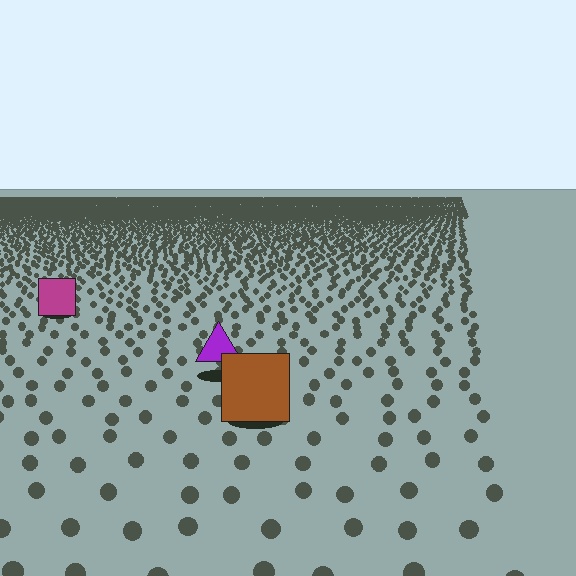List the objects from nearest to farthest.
From nearest to farthest: the brown square, the purple triangle, the magenta square.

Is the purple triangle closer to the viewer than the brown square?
No. The brown square is closer — you can tell from the texture gradient: the ground texture is coarser near it.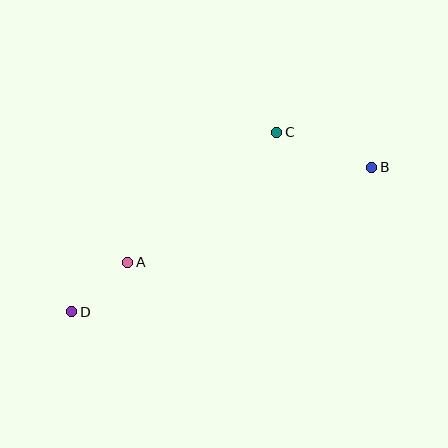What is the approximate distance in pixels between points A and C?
The distance between A and C is approximately 198 pixels.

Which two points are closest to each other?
Points A and D are closest to each other.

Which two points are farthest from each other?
Points B and D are farthest from each other.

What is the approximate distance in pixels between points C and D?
The distance between C and D is approximately 272 pixels.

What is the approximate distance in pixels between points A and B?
The distance between A and B is approximately 262 pixels.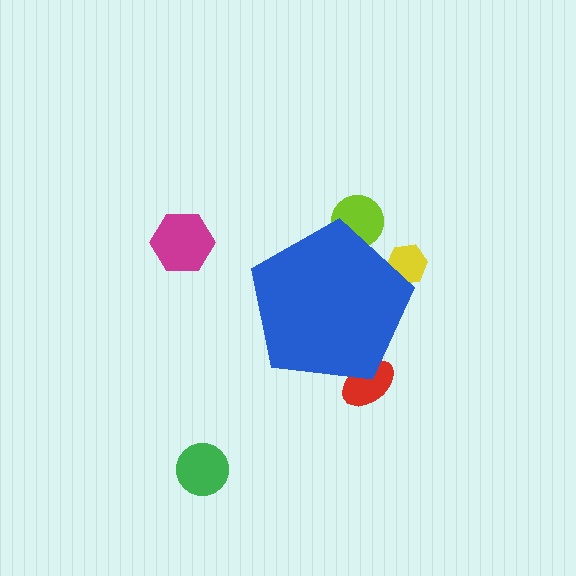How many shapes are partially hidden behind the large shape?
3 shapes are partially hidden.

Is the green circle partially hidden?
No, the green circle is fully visible.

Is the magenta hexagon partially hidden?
No, the magenta hexagon is fully visible.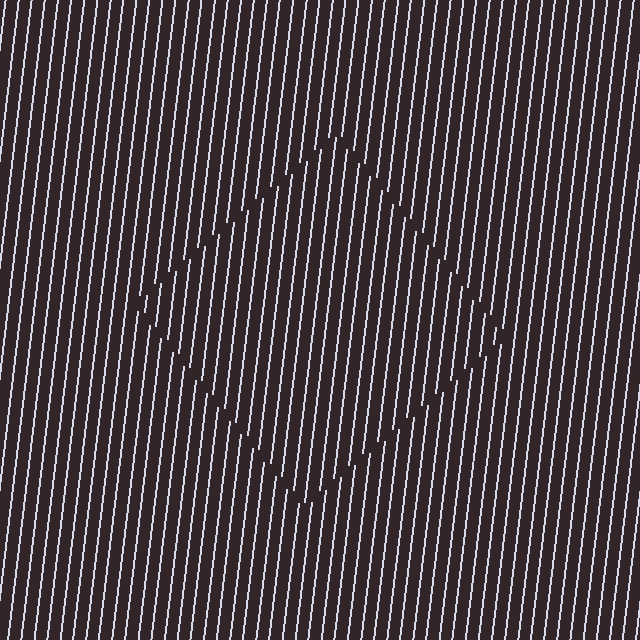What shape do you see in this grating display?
An illusory square. The interior of the shape contains the same grating, shifted by half a period — the contour is defined by the phase discontinuity where line-ends from the inner and outer gratings abut.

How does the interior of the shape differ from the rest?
The interior of the shape contains the same grating, shifted by half a period — the contour is defined by the phase discontinuity where line-ends from the inner and outer gratings abut.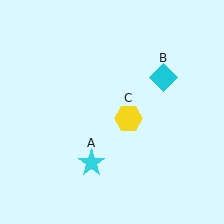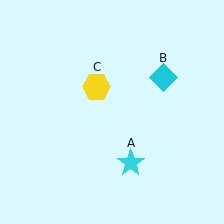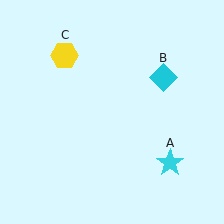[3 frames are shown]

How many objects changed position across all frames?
2 objects changed position: cyan star (object A), yellow hexagon (object C).